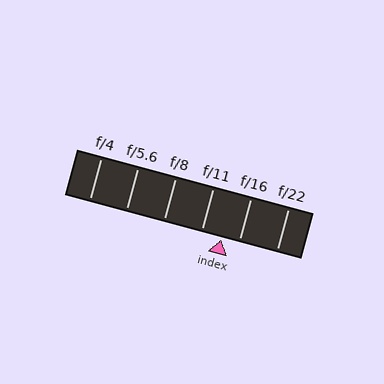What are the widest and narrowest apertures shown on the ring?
The widest aperture shown is f/4 and the narrowest is f/22.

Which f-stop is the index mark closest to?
The index mark is closest to f/16.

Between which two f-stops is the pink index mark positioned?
The index mark is between f/11 and f/16.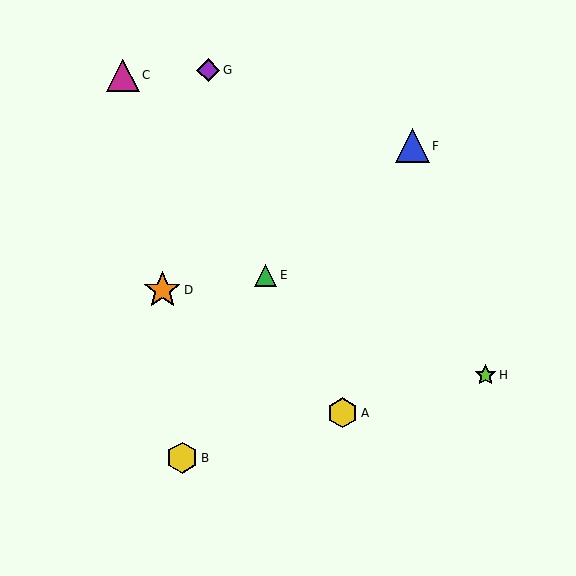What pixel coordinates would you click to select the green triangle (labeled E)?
Click at (266, 275) to select the green triangle E.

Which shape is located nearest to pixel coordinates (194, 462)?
The yellow hexagon (labeled B) at (182, 458) is nearest to that location.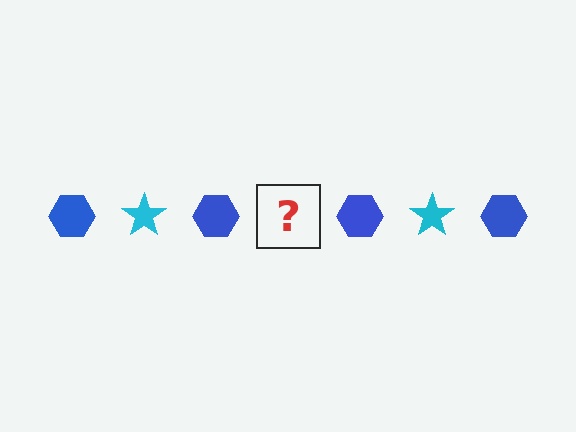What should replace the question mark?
The question mark should be replaced with a cyan star.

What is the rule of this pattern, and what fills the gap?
The rule is that the pattern alternates between blue hexagon and cyan star. The gap should be filled with a cyan star.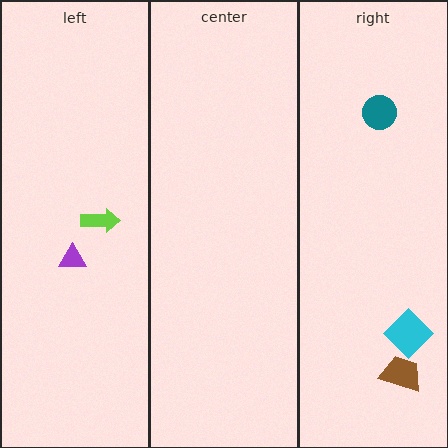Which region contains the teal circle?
The right region.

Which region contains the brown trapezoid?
The right region.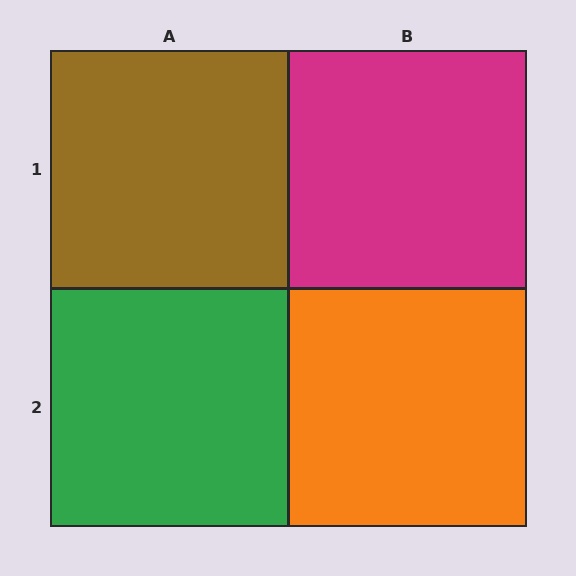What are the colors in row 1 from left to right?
Brown, magenta.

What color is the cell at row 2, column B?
Orange.